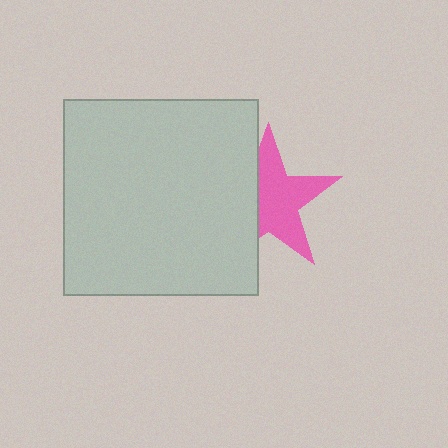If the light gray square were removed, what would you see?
You would see the complete pink star.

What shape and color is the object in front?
The object in front is a light gray square.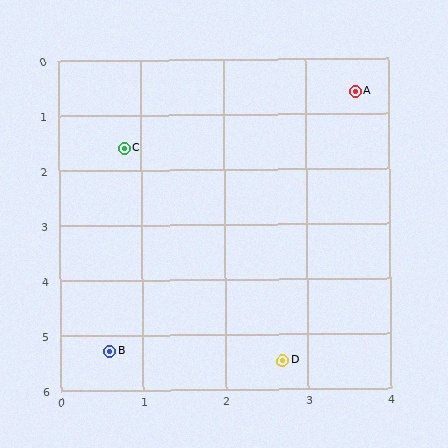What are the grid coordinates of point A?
Point A is at approximately (3.6, 0.6).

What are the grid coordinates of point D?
Point D is at approximately (2.7, 5.5).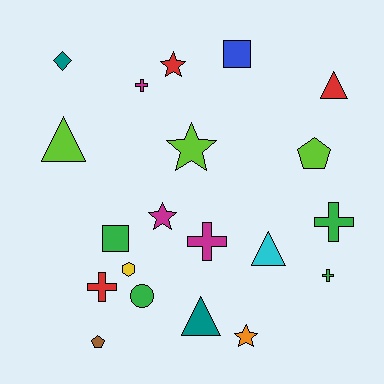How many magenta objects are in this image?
There are 3 magenta objects.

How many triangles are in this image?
There are 4 triangles.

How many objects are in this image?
There are 20 objects.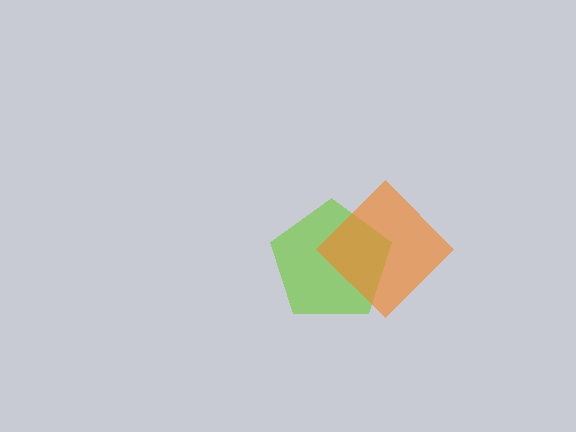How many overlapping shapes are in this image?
There are 2 overlapping shapes in the image.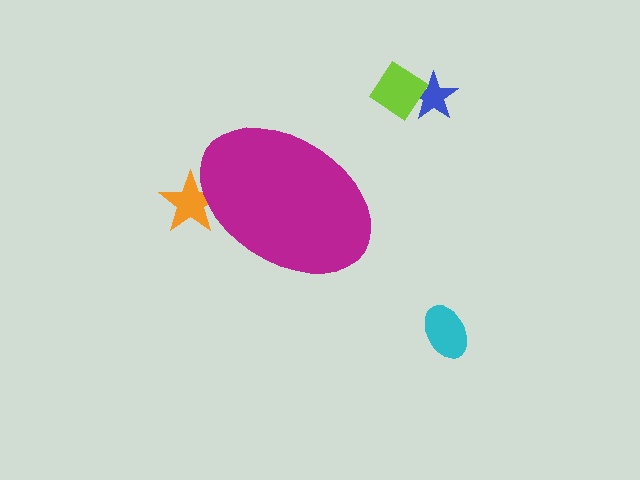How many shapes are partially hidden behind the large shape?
1 shape is partially hidden.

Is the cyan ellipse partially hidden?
No, the cyan ellipse is fully visible.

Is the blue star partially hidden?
No, the blue star is fully visible.